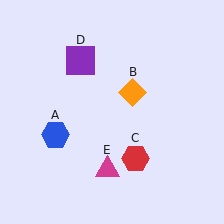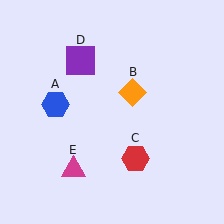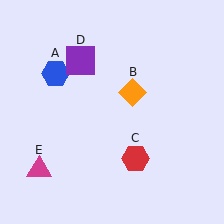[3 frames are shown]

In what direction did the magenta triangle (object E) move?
The magenta triangle (object E) moved left.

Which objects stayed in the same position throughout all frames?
Orange diamond (object B) and red hexagon (object C) and purple square (object D) remained stationary.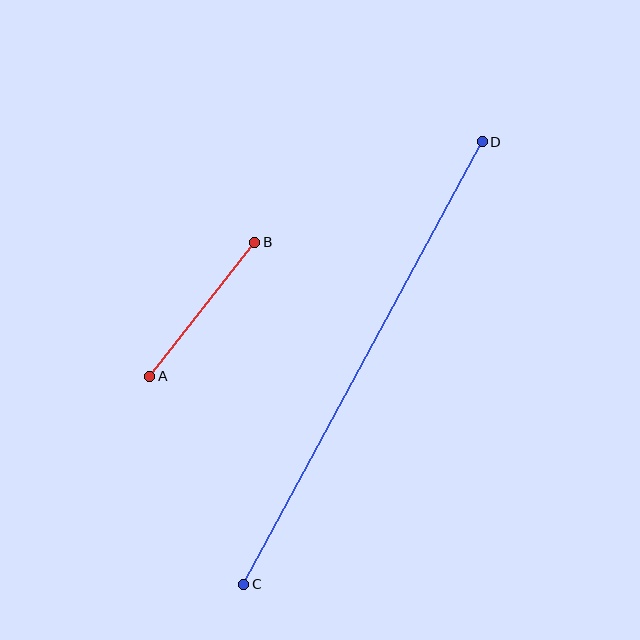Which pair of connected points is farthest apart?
Points C and D are farthest apart.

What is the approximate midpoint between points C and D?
The midpoint is at approximately (363, 363) pixels.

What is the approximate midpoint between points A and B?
The midpoint is at approximately (202, 309) pixels.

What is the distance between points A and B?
The distance is approximately 170 pixels.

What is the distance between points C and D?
The distance is approximately 503 pixels.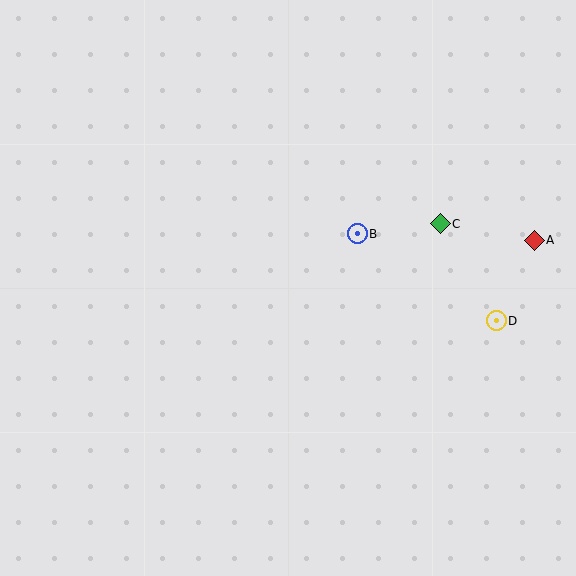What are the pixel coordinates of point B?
Point B is at (357, 234).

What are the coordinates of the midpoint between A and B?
The midpoint between A and B is at (446, 237).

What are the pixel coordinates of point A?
Point A is at (534, 240).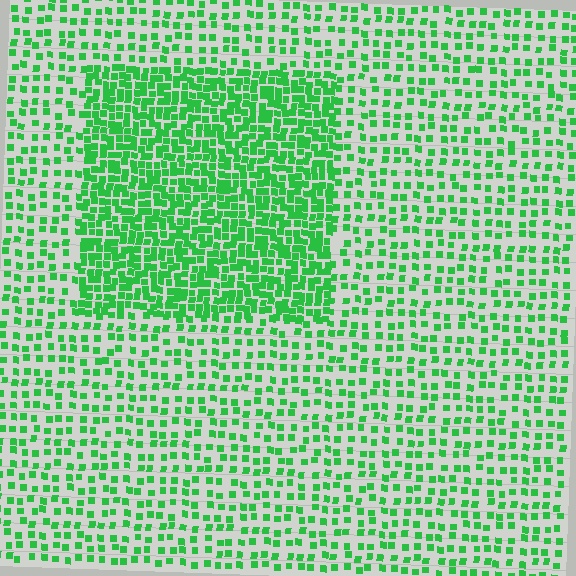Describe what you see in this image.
The image contains small green elements arranged at two different densities. A rectangle-shaped region is visible where the elements are more densely packed than the surrounding area.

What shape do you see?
I see a rectangle.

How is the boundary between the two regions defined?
The boundary is defined by a change in element density (approximately 2.2x ratio). All elements are the same color, size, and shape.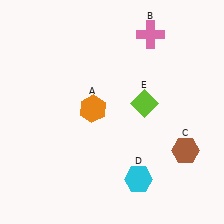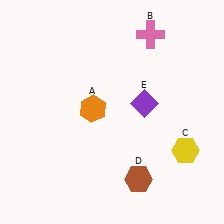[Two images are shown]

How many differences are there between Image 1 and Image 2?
There are 3 differences between the two images.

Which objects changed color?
C changed from brown to yellow. D changed from cyan to brown. E changed from lime to purple.